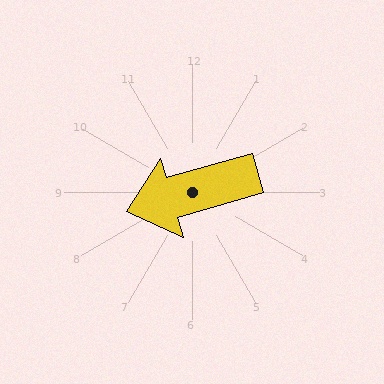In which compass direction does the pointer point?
West.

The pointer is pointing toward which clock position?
Roughly 8 o'clock.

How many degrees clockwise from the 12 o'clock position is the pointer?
Approximately 254 degrees.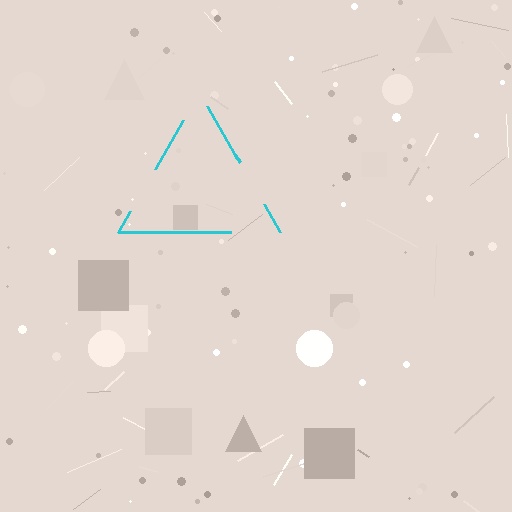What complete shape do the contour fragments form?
The contour fragments form a triangle.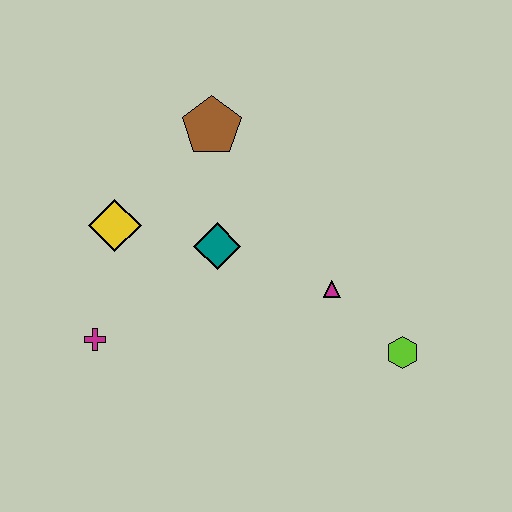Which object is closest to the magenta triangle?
The lime hexagon is closest to the magenta triangle.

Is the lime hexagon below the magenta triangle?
Yes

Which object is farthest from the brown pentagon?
The lime hexagon is farthest from the brown pentagon.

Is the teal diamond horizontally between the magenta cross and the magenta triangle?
Yes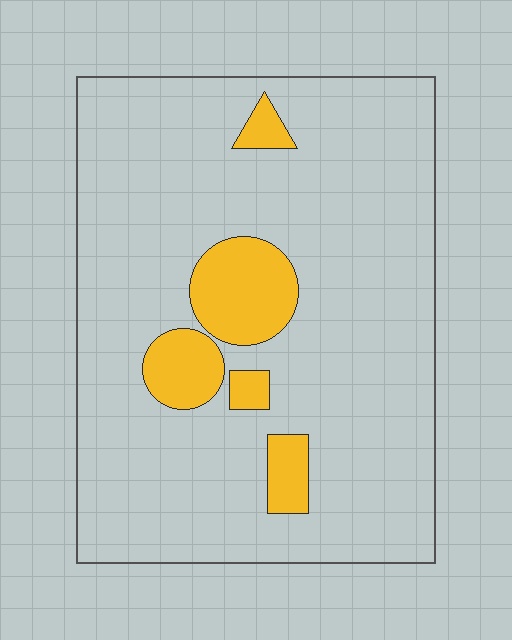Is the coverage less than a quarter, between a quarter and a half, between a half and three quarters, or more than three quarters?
Less than a quarter.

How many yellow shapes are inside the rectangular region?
5.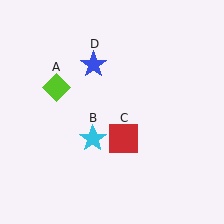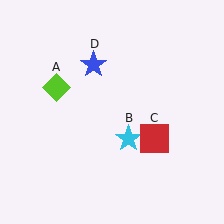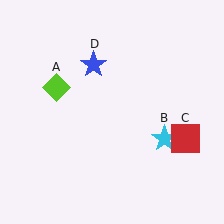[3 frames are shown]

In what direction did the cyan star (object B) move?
The cyan star (object B) moved right.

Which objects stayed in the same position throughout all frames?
Lime diamond (object A) and blue star (object D) remained stationary.